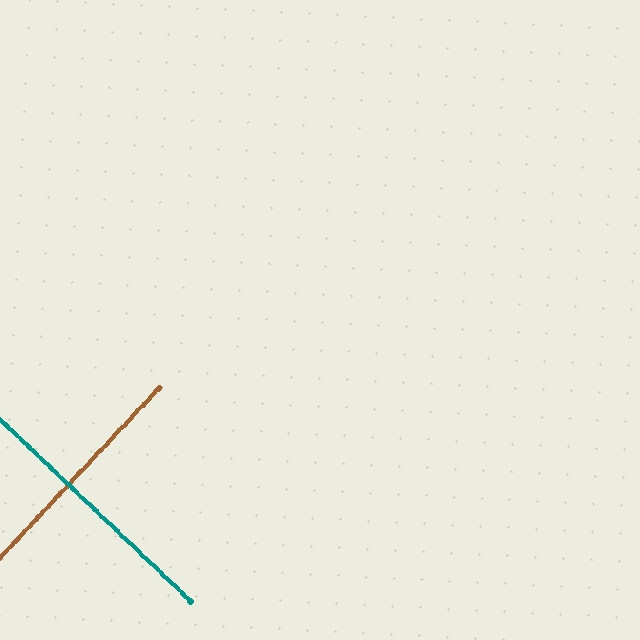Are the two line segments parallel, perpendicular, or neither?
Perpendicular — they meet at approximately 90°.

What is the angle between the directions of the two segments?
Approximately 90 degrees.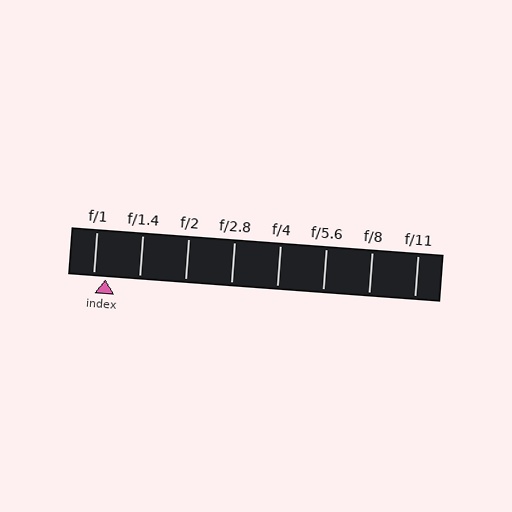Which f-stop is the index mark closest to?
The index mark is closest to f/1.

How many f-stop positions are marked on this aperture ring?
There are 8 f-stop positions marked.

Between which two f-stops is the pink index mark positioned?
The index mark is between f/1 and f/1.4.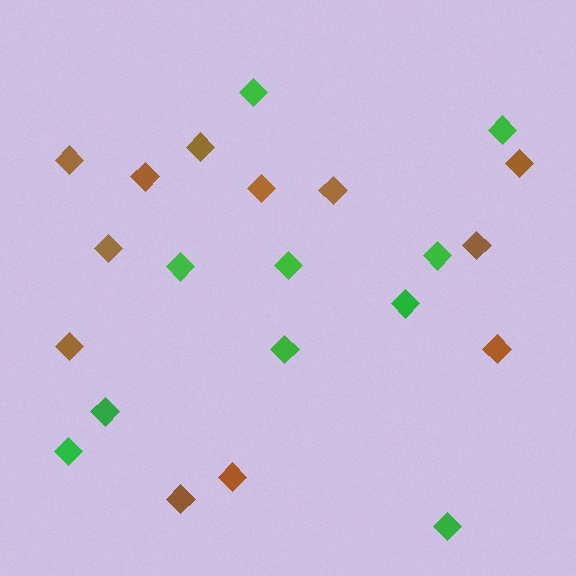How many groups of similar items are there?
There are 2 groups: one group of brown diamonds (12) and one group of green diamonds (10).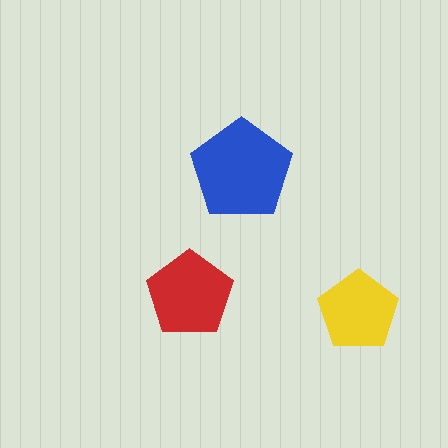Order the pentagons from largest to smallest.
the blue one, the red one, the yellow one.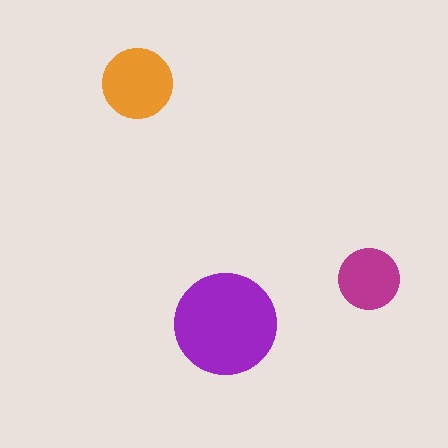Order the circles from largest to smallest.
the purple one, the orange one, the magenta one.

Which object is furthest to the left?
The orange circle is leftmost.